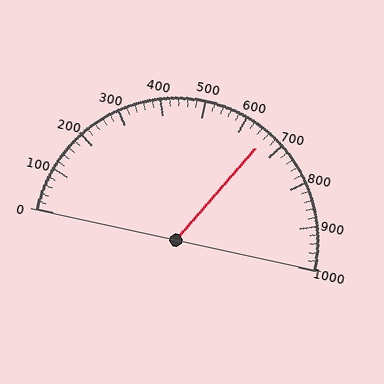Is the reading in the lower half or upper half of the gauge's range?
The reading is in the upper half of the range (0 to 1000).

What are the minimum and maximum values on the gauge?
The gauge ranges from 0 to 1000.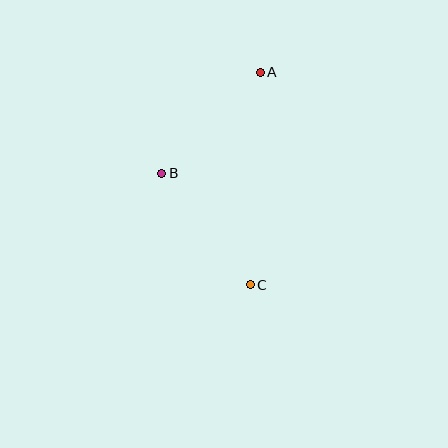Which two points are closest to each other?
Points A and B are closest to each other.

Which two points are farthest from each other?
Points A and C are farthest from each other.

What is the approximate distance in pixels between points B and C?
The distance between B and C is approximately 142 pixels.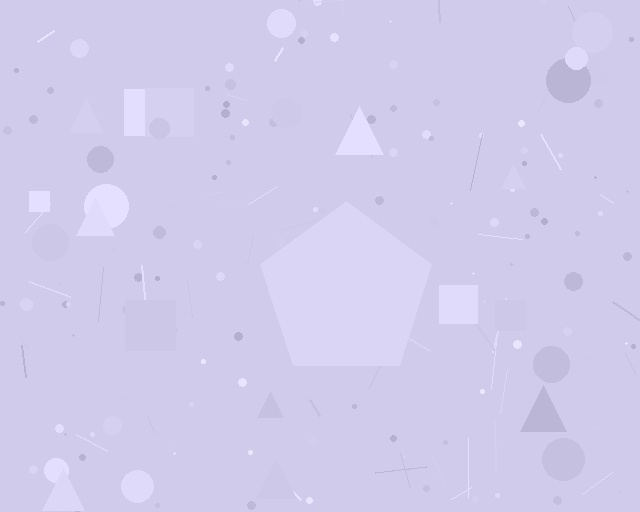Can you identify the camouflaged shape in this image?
The camouflaged shape is a pentagon.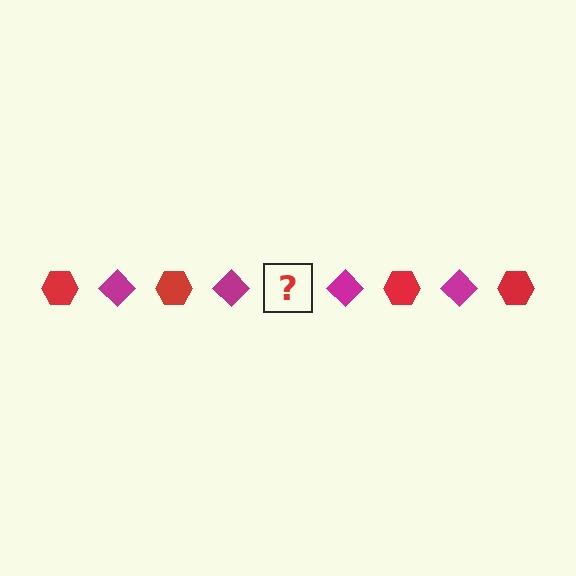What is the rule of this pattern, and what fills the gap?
The rule is that the pattern alternates between red hexagon and magenta diamond. The gap should be filled with a red hexagon.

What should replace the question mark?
The question mark should be replaced with a red hexagon.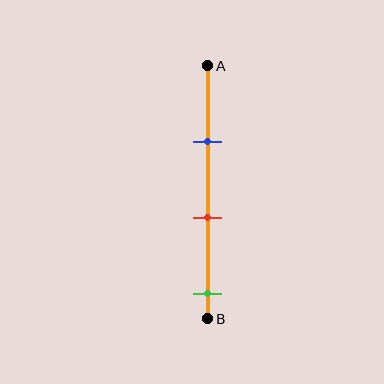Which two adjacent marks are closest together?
The blue and red marks are the closest adjacent pair.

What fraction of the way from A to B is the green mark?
The green mark is approximately 90% (0.9) of the way from A to B.